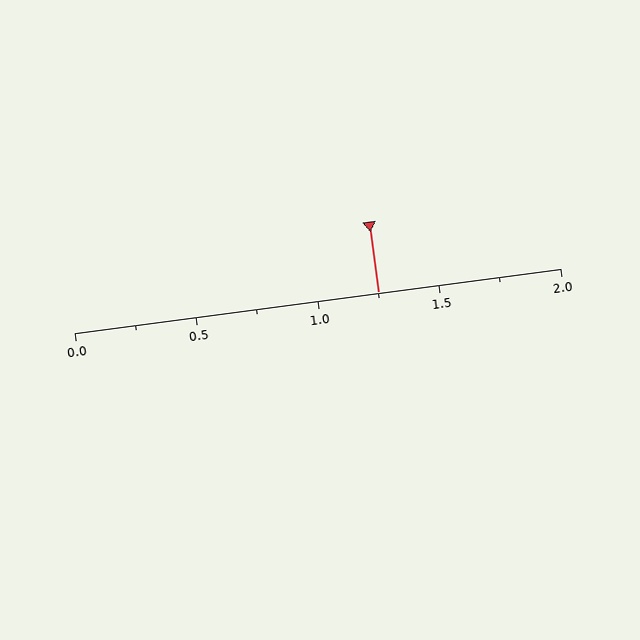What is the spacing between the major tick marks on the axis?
The major ticks are spaced 0.5 apart.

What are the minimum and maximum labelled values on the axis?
The axis runs from 0.0 to 2.0.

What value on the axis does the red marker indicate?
The marker indicates approximately 1.25.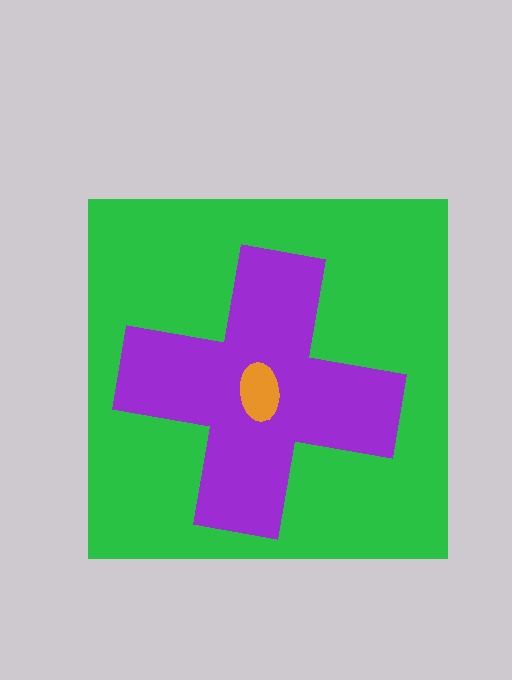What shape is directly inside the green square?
The purple cross.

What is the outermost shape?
The green square.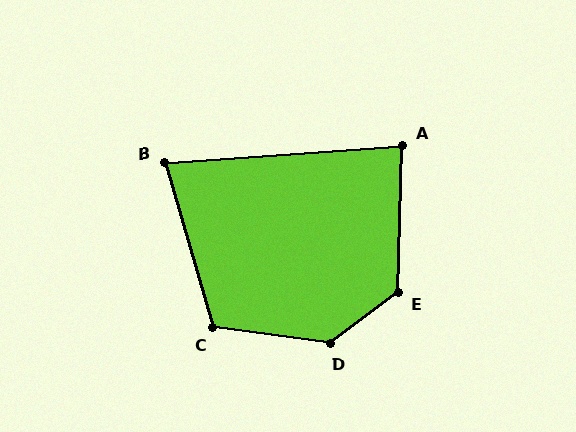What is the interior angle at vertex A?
Approximately 84 degrees (acute).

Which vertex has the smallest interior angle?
B, at approximately 78 degrees.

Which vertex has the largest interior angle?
D, at approximately 135 degrees.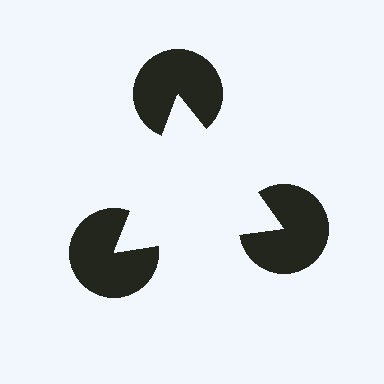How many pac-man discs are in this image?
There are 3 — one at each vertex of the illusory triangle.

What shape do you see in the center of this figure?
An illusory triangle — its edges are inferred from the aligned wedge cuts in the pac-man discs, not physically drawn.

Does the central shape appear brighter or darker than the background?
It typically appears slightly brighter than the background, even though no actual brightness change is drawn.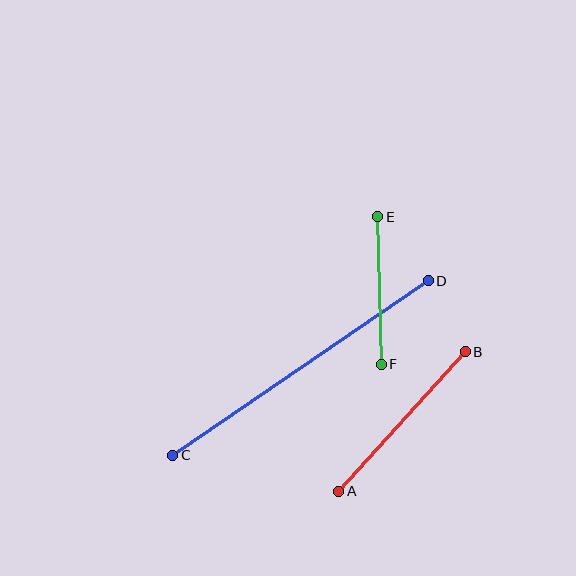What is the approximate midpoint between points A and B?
The midpoint is at approximately (402, 422) pixels.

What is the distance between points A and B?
The distance is approximately 188 pixels.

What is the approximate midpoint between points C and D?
The midpoint is at approximately (300, 368) pixels.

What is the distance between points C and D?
The distance is approximately 309 pixels.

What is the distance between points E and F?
The distance is approximately 148 pixels.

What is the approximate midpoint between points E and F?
The midpoint is at approximately (379, 291) pixels.